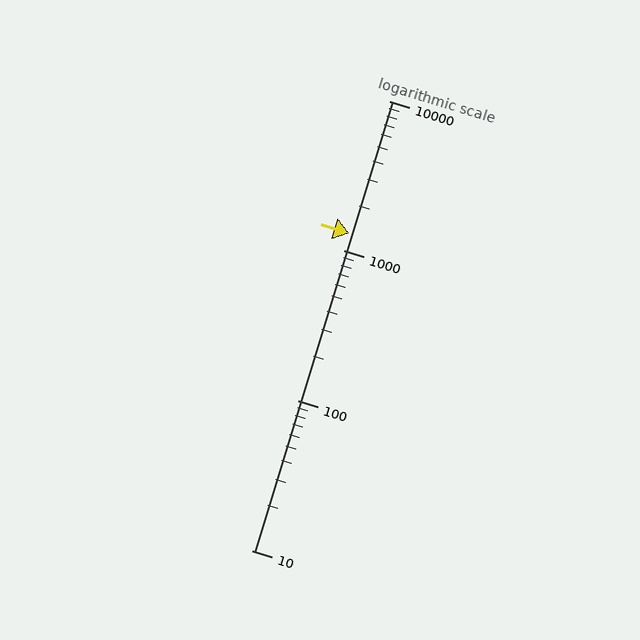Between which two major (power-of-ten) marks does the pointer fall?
The pointer is between 1000 and 10000.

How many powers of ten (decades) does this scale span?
The scale spans 3 decades, from 10 to 10000.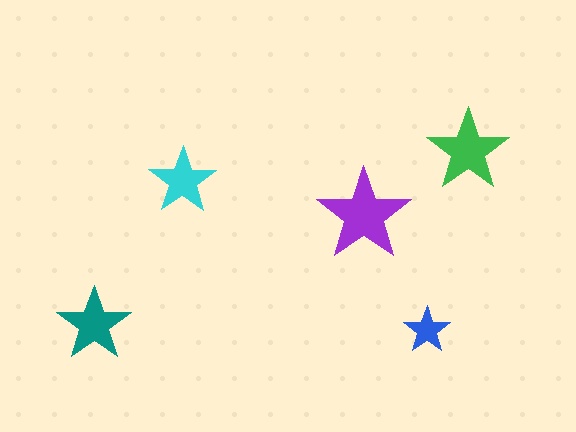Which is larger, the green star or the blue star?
The green one.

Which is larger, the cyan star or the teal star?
The teal one.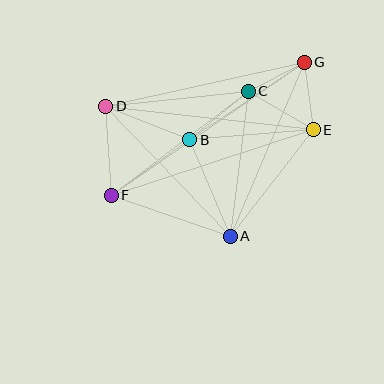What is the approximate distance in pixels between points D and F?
The distance between D and F is approximately 89 pixels.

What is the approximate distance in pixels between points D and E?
The distance between D and E is approximately 209 pixels.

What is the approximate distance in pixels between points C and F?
The distance between C and F is approximately 172 pixels.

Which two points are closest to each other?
Points C and G are closest to each other.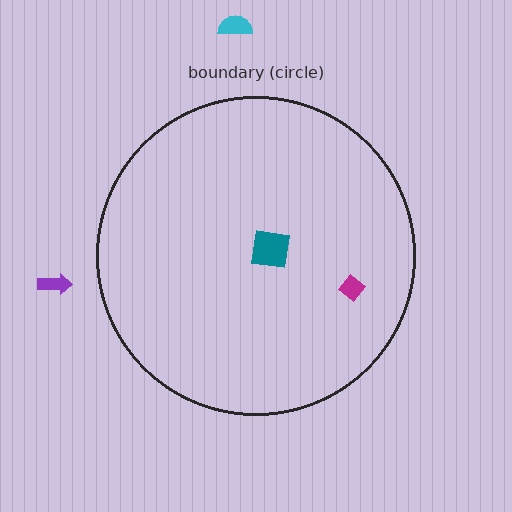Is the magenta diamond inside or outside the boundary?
Inside.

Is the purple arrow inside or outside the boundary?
Outside.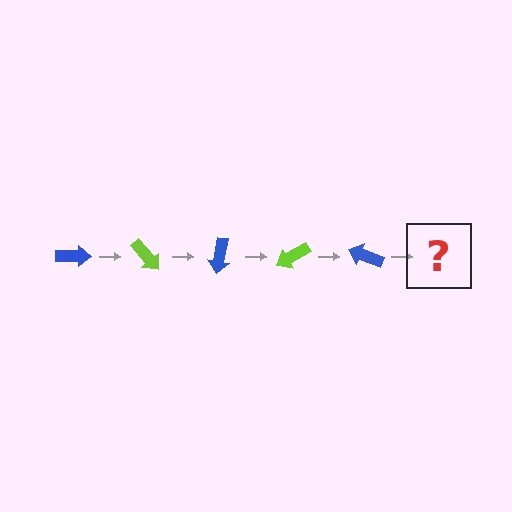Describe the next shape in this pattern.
It should be a lime arrow, rotated 250 degrees from the start.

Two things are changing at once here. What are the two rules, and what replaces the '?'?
The two rules are that it rotates 50 degrees each step and the color cycles through blue and lime. The '?' should be a lime arrow, rotated 250 degrees from the start.